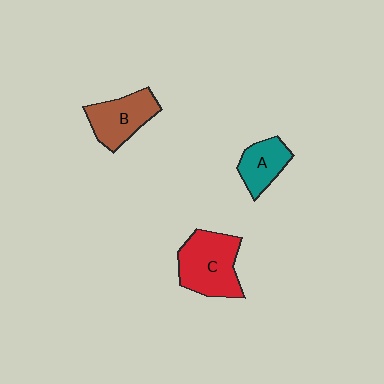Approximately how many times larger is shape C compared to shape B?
Approximately 1.3 times.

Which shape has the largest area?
Shape C (red).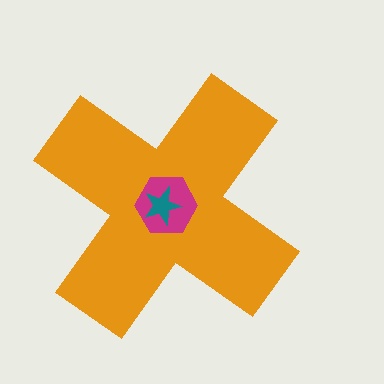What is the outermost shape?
The orange cross.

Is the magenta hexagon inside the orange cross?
Yes.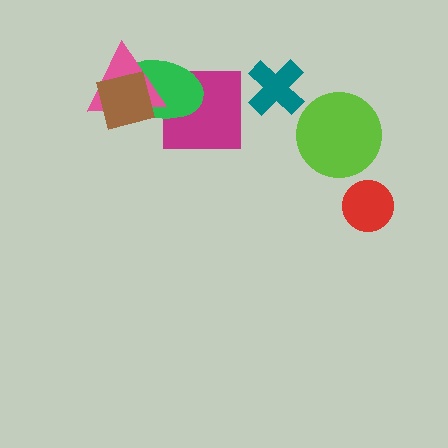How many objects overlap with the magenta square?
1 object overlaps with the magenta square.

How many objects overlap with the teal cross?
0 objects overlap with the teal cross.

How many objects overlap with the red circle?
0 objects overlap with the red circle.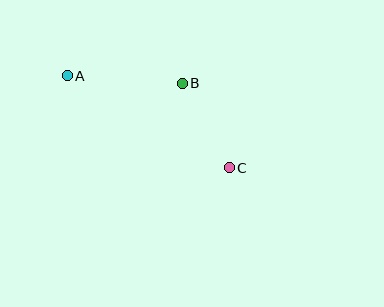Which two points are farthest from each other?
Points A and C are farthest from each other.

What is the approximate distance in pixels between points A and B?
The distance between A and B is approximately 115 pixels.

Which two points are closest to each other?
Points B and C are closest to each other.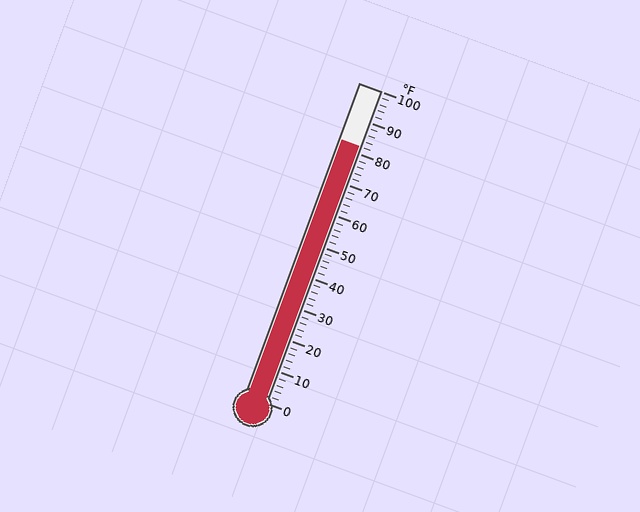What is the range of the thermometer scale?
The thermometer scale ranges from 0°F to 100°F.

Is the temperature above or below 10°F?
The temperature is above 10°F.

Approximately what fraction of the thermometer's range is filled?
The thermometer is filled to approximately 80% of its range.